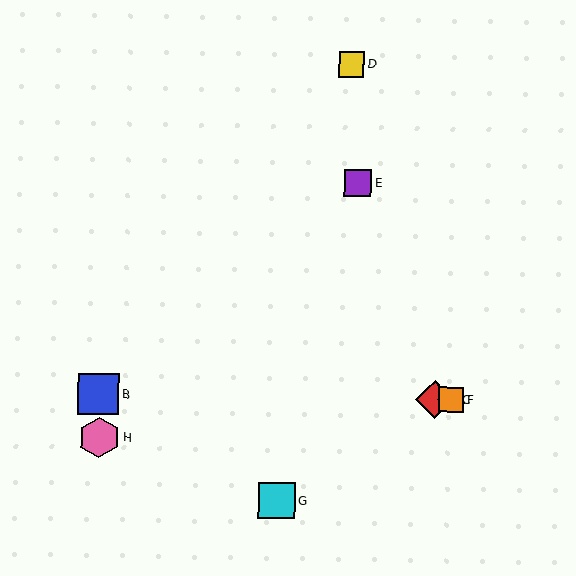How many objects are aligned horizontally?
4 objects (A, B, C, F) are aligned horizontally.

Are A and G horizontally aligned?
No, A is at y≈399 and G is at y≈501.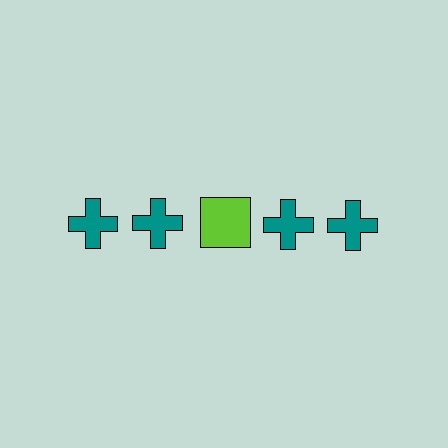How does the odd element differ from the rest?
It differs in both color (lime instead of teal) and shape (square instead of cross).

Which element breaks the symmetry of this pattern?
The lime square in the top row, center column breaks the symmetry. All other shapes are teal crosses.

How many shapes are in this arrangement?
There are 5 shapes arranged in a grid pattern.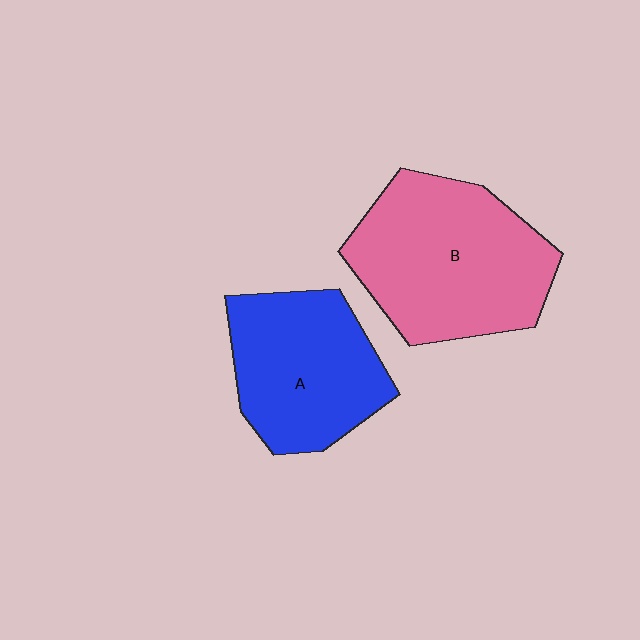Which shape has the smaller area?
Shape A (blue).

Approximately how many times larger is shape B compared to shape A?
Approximately 1.3 times.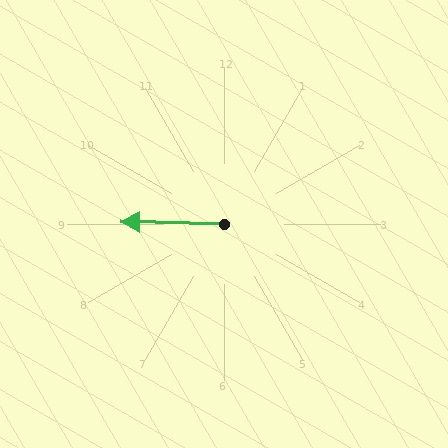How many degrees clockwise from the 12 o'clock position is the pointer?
Approximately 272 degrees.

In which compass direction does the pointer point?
West.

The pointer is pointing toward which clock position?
Roughly 9 o'clock.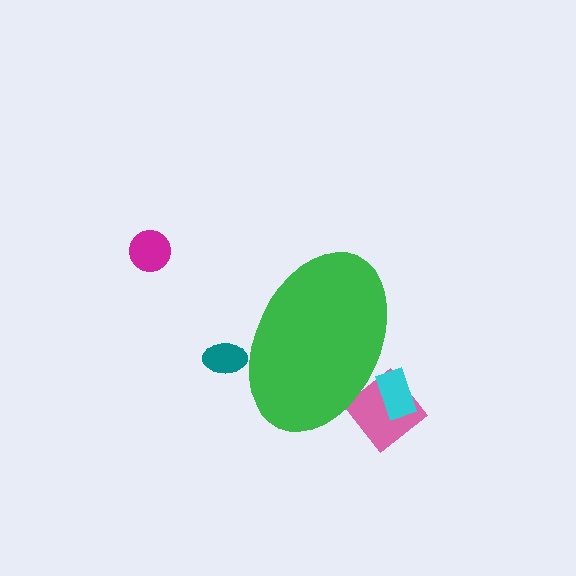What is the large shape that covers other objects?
A green ellipse.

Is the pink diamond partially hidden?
Yes, the pink diamond is partially hidden behind the green ellipse.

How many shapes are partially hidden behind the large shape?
3 shapes are partially hidden.